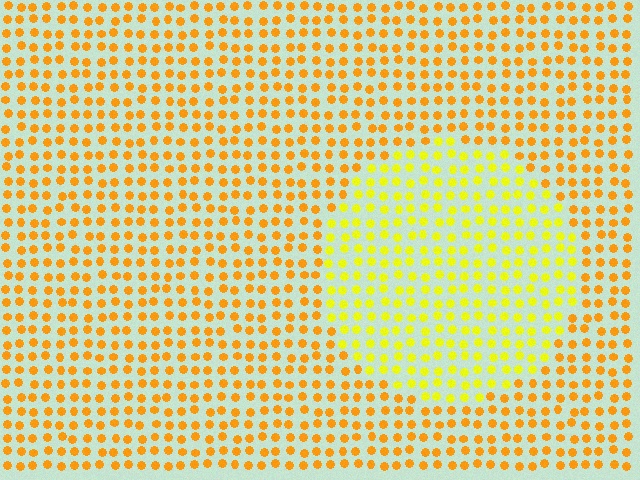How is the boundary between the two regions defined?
The boundary is defined purely by a slight shift in hue (about 29 degrees). Spacing, size, and orientation are identical on both sides.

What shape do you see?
I see a circle.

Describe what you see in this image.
The image is filled with small orange elements in a uniform arrangement. A circle-shaped region is visible where the elements are tinted to a slightly different hue, forming a subtle color boundary.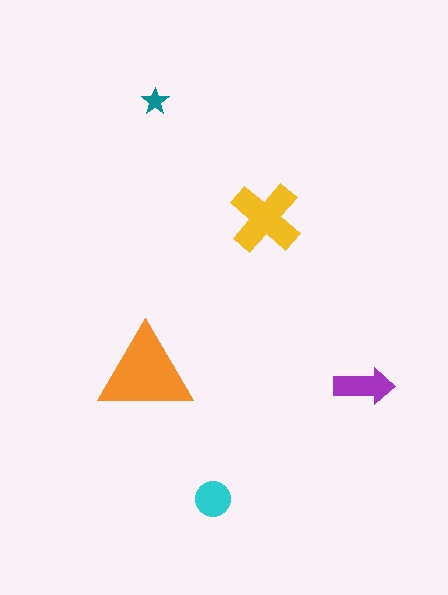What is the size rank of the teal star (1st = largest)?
5th.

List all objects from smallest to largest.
The teal star, the cyan circle, the purple arrow, the yellow cross, the orange triangle.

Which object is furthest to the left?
The orange triangle is leftmost.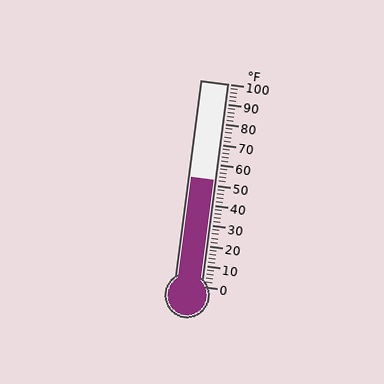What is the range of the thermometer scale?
The thermometer scale ranges from 0°F to 100°F.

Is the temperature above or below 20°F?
The temperature is above 20°F.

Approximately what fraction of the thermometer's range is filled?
The thermometer is filled to approximately 50% of its range.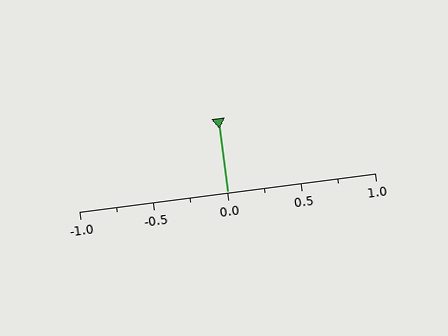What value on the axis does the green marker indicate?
The marker indicates approximately 0.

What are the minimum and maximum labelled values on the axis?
The axis runs from -1.0 to 1.0.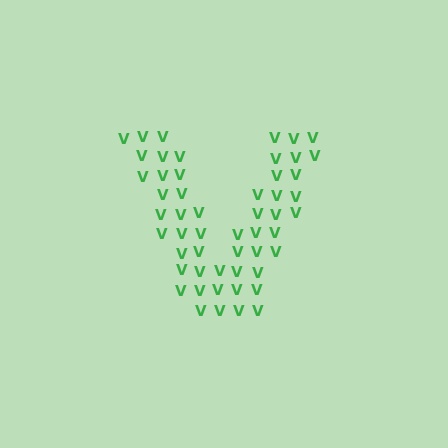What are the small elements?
The small elements are letter V's.